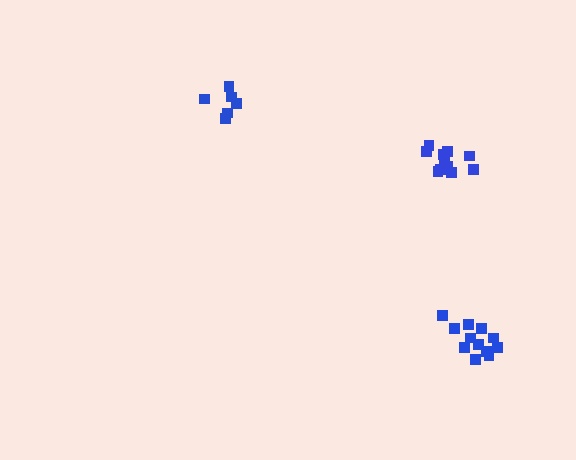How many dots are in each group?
Group 1: 6 dots, Group 2: 12 dots, Group 3: 12 dots (30 total).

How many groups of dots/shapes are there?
There are 3 groups.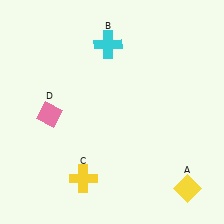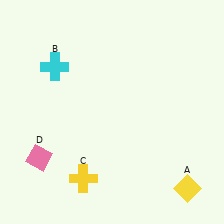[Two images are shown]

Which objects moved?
The objects that moved are: the cyan cross (B), the pink diamond (D).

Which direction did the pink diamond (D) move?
The pink diamond (D) moved down.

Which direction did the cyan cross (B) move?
The cyan cross (B) moved left.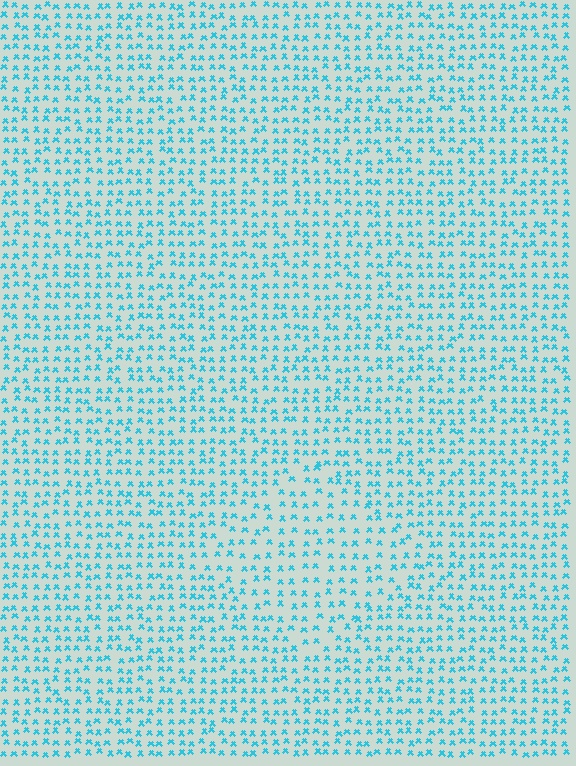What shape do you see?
I see a diamond.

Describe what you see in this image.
The image contains small cyan elements arranged at two different densities. A diamond-shaped region is visible where the elements are less densely packed than the surrounding area.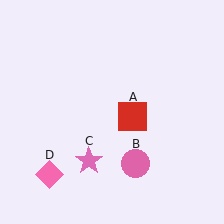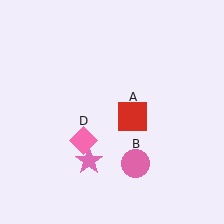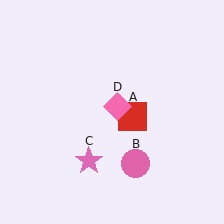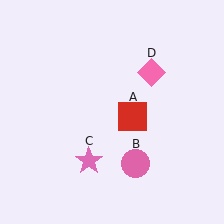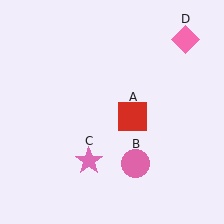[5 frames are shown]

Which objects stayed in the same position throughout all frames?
Red square (object A) and pink circle (object B) and pink star (object C) remained stationary.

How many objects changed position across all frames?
1 object changed position: pink diamond (object D).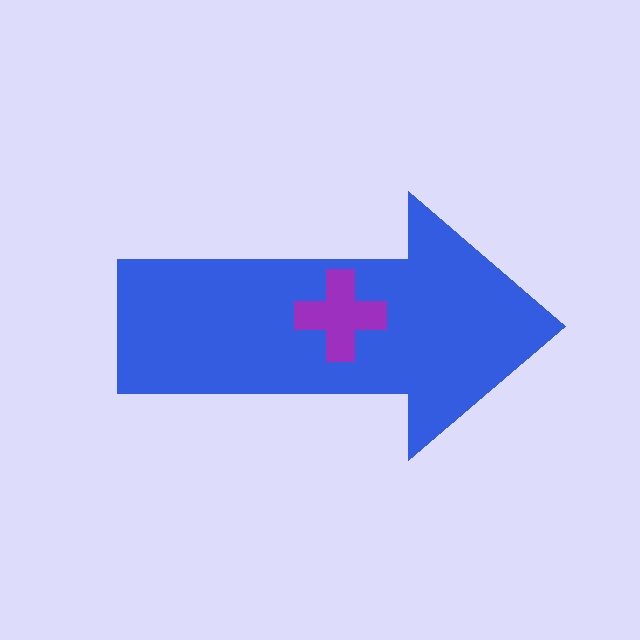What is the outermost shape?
The blue arrow.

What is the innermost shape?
The purple cross.